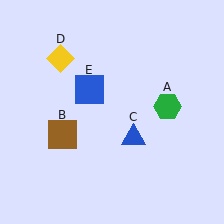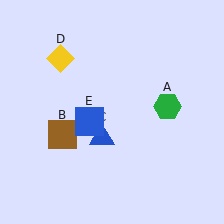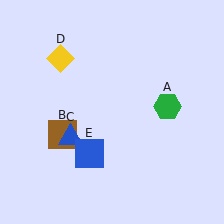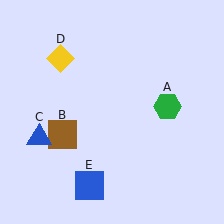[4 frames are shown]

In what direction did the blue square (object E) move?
The blue square (object E) moved down.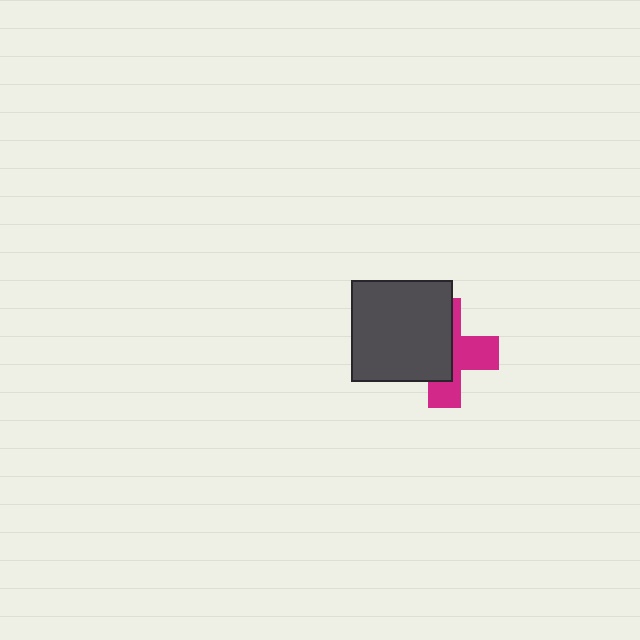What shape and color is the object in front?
The object in front is a dark gray square.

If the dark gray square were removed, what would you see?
You would see the complete magenta cross.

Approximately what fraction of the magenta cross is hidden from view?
Roughly 55% of the magenta cross is hidden behind the dark gray square.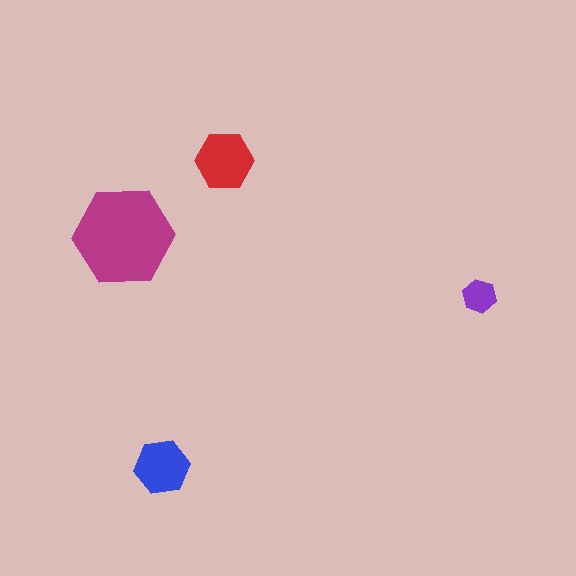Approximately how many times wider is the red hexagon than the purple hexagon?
About 1.5 times wider.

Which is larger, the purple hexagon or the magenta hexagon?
The magenta one.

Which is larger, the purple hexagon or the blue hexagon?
The blue one.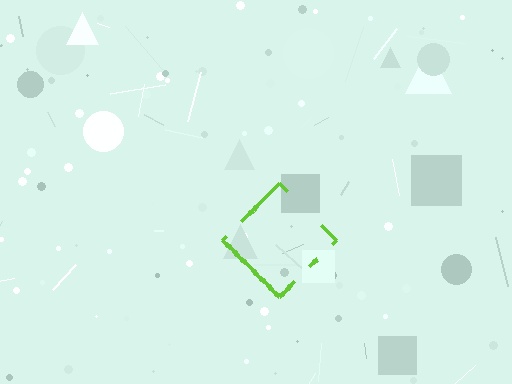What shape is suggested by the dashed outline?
The dashed outline suggests a diamond.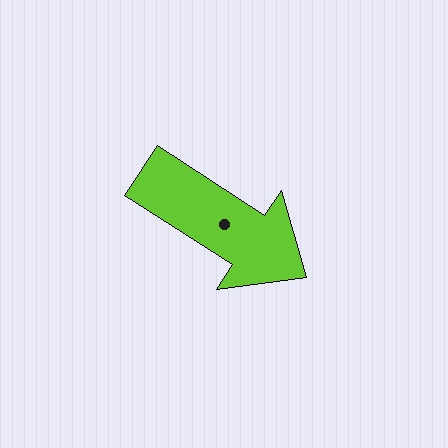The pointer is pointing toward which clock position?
Roughly 4 o'clock.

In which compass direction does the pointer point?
Southeast.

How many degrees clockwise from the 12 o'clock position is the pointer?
Approximately 123 degrees.